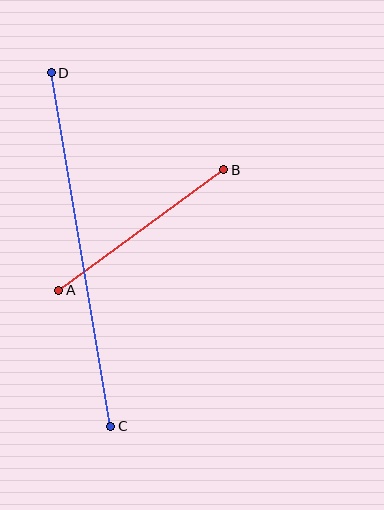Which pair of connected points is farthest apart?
Points C and D are farthest apart.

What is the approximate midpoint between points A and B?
The midpoint is at approximately (141, 230) pixels.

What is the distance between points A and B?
The distance is approximately 204 pixels.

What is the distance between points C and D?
The distance is approximately 358 pixels.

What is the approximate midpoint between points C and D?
The midpoint is at approximately (81, 250) pixels.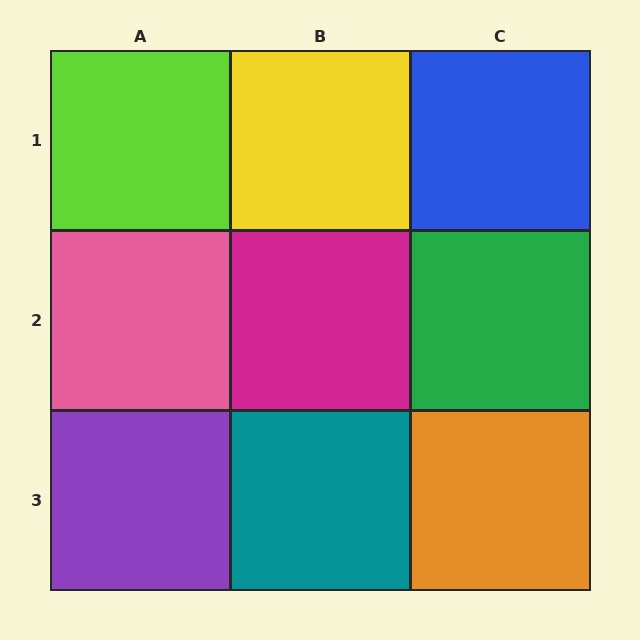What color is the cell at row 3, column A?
Purple.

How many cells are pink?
1 cell is pink.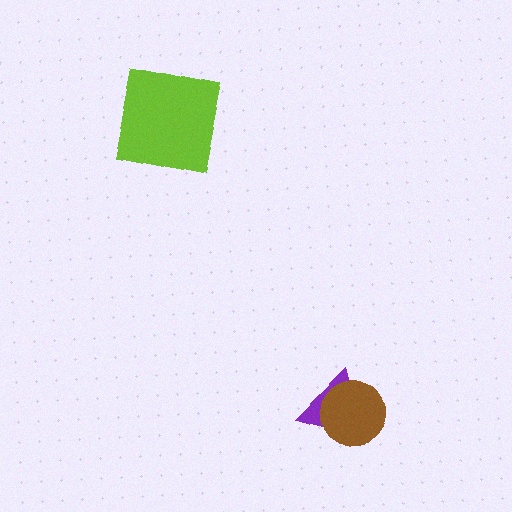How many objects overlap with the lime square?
0 objects overlap with the lime square.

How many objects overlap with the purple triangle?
1 object overlaps with the purple triangle.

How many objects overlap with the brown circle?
1 object overlaps with the brown circle.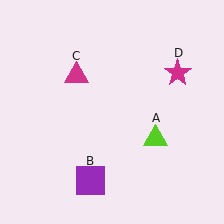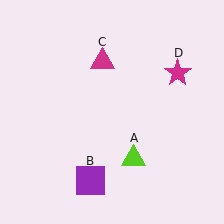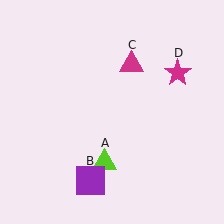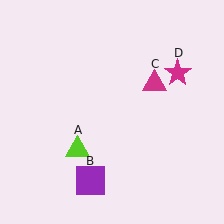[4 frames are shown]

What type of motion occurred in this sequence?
The lime triangle (object A), magenta triangle (object C) rotated clockwise around the center of the scene.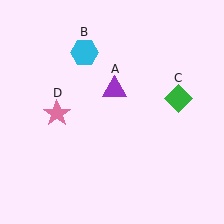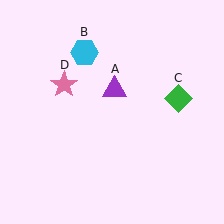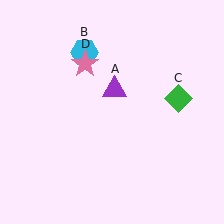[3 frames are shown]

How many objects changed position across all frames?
1 object changed position: pink star (object D).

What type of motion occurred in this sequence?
The pink star (object D) rotated clockwise around the center of the scene.